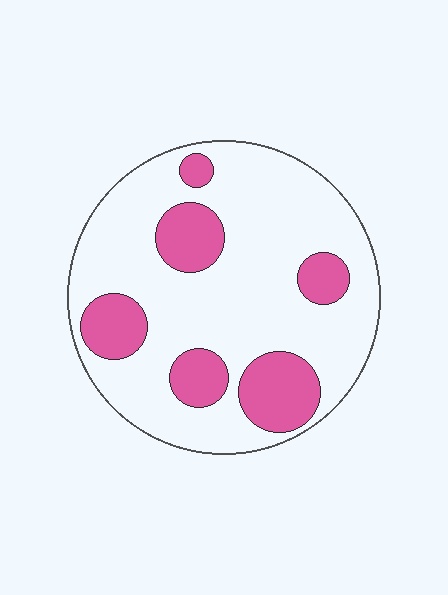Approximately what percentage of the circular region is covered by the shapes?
Approximately 25%.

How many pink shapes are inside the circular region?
6.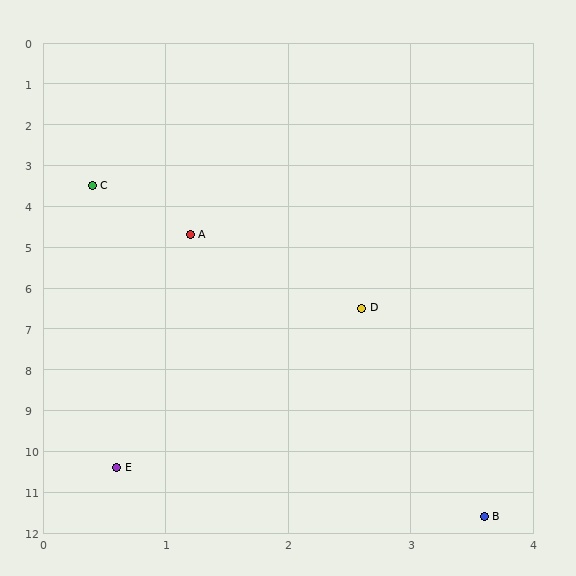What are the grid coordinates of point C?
Point C is at approximately (0.4, 3.5).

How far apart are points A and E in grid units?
Points A and E are about 5.7 grid units apart.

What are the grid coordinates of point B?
Point B is at approximately (3.6, 11.6).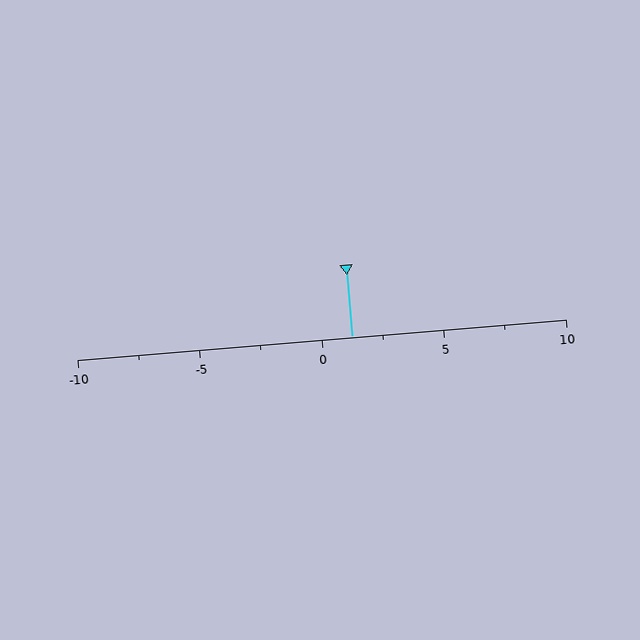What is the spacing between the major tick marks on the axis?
The major ticks are spaced 5 apart.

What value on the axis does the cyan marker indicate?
The marker indicates approximately 1.2.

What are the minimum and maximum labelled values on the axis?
The axis runs from -10 to 10.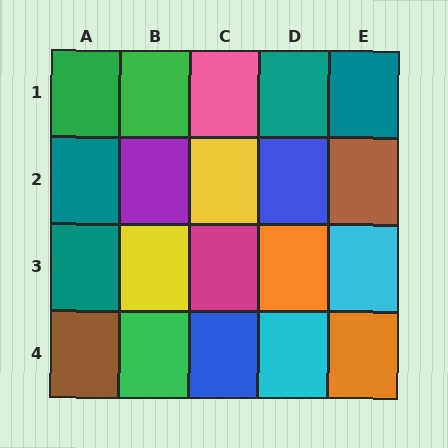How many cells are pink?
1 cell is pink.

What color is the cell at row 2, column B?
Purple.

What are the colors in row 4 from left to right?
Brown, green, blue, cyan, orange.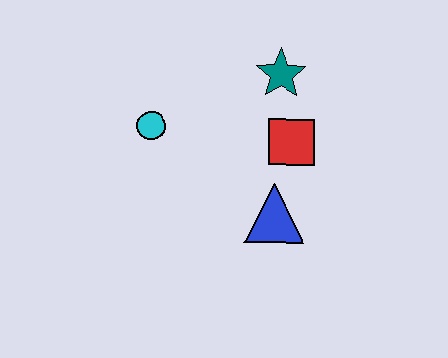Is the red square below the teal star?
Yes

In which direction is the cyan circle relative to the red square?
The cyan circle is to the left of the red square.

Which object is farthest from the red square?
The cyan circle is farthest from the red square.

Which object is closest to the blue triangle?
The red square is closest to the blue triangle.